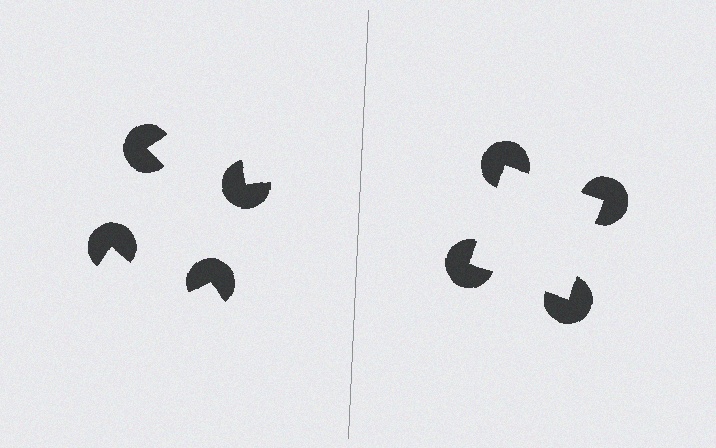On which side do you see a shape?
An illusory square appears on the right side. On the left side the wedge cuts are rotated, so no coherent shape forms.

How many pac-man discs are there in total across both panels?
8 — 4 on each side.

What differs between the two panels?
The pac-man discs are positioned identically on both sides; only the wedge orientations differ. On the right they align to a square; on the left they are misaligned.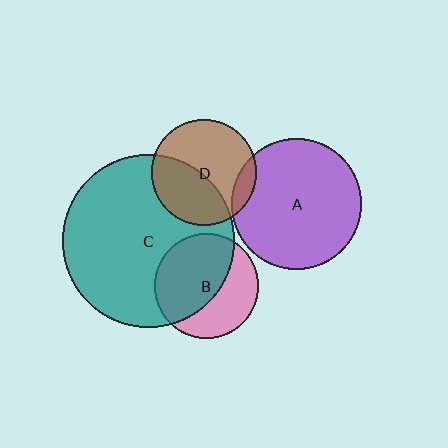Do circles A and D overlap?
Yes.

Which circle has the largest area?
Circle C (teal).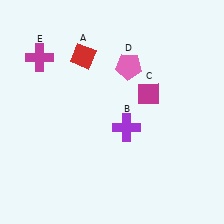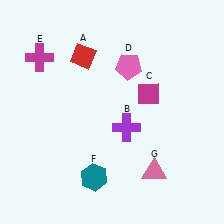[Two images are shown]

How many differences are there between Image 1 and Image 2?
There are 2 differences between the two images.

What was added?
A teal hexagon (F), a pink triangle (G) were added in Image 2.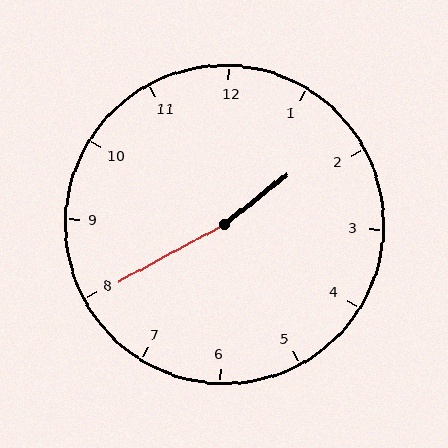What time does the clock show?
1:40.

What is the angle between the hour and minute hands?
Approximately 170 degrees.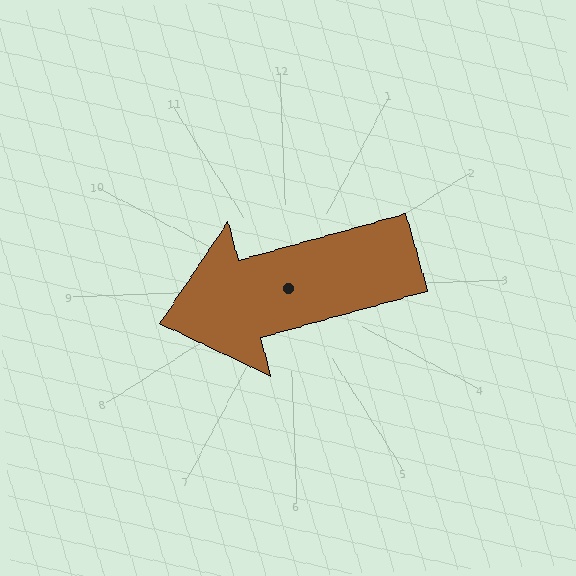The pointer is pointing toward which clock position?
Roughly 9 o'clock.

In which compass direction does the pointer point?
West.